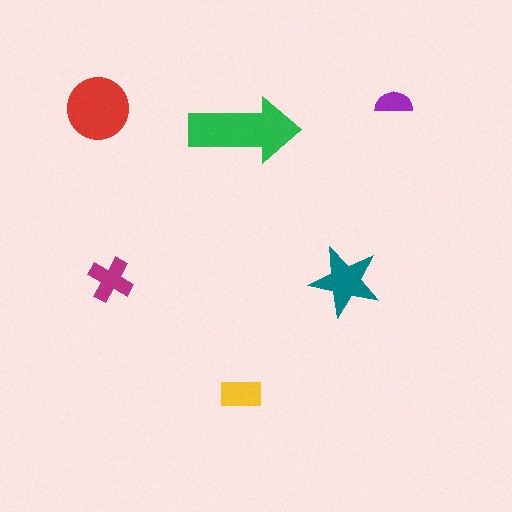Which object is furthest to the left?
The red circle is leftmost.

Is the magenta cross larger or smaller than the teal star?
Smaller.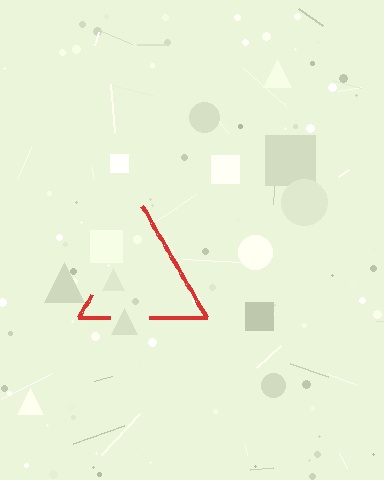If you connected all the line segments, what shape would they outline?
They would outline a triangle.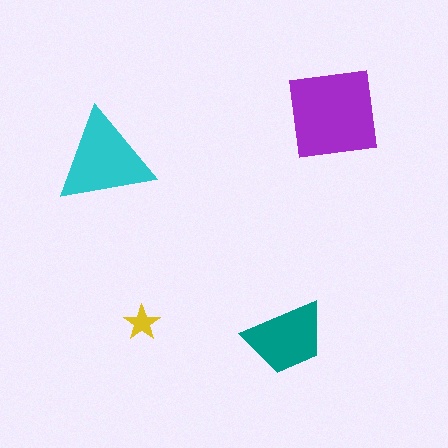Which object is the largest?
The purple square.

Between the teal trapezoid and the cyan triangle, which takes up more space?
The cyan triangle.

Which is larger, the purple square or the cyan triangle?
The purple square.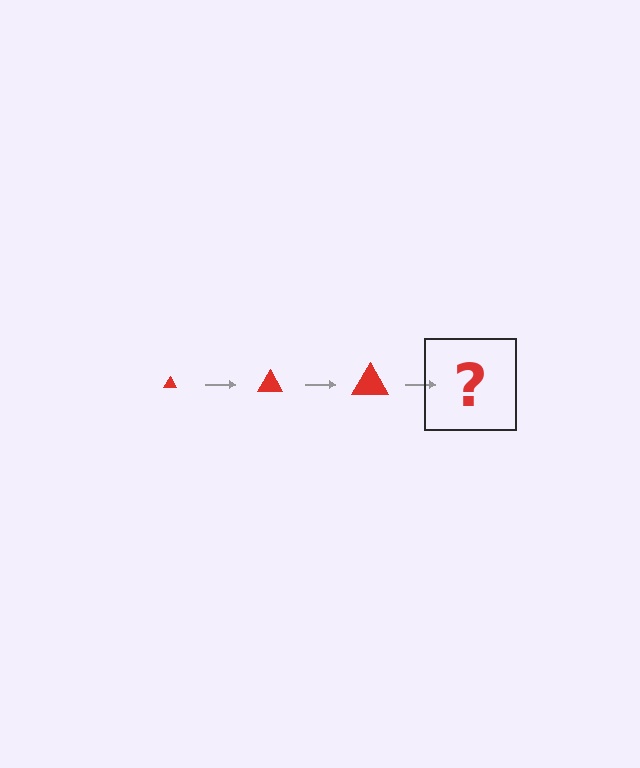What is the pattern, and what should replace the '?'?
The pattern is that the triangle gets progressively larger each step. The '?' should be a red triangle, larger than the previous one.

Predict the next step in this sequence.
The next step is a red triangle, larger than the previous one.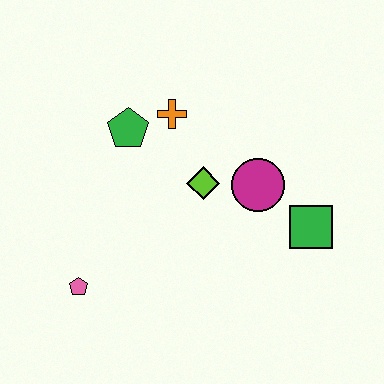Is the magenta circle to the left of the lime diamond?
No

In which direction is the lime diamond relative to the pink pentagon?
The lime diamond is to the right of the pink pentagon.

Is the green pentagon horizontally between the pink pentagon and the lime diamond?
Yes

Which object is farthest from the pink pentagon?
The green square is farthest from the pink pentagon.